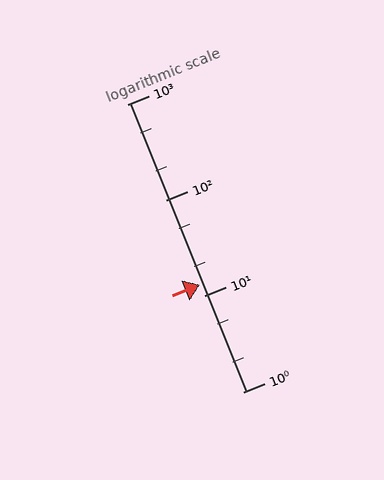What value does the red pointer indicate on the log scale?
The pointer indicates approximately 13.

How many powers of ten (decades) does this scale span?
The scale spans 3 decades, from 1 to 1000.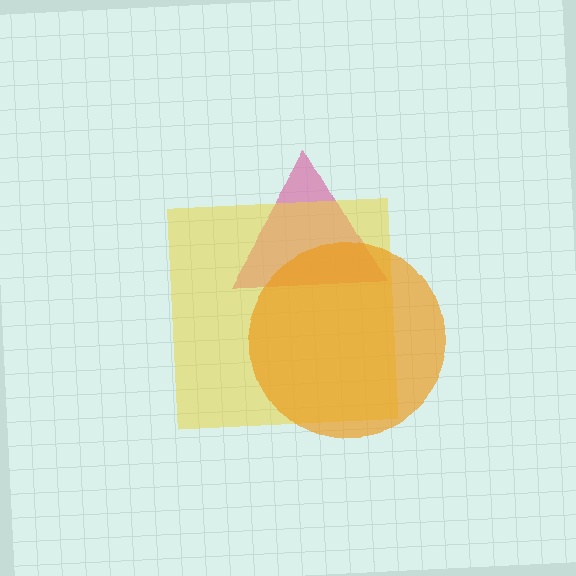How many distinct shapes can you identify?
There are 3 distinct shapes: a pink triangle, a yellow square, an orange circle.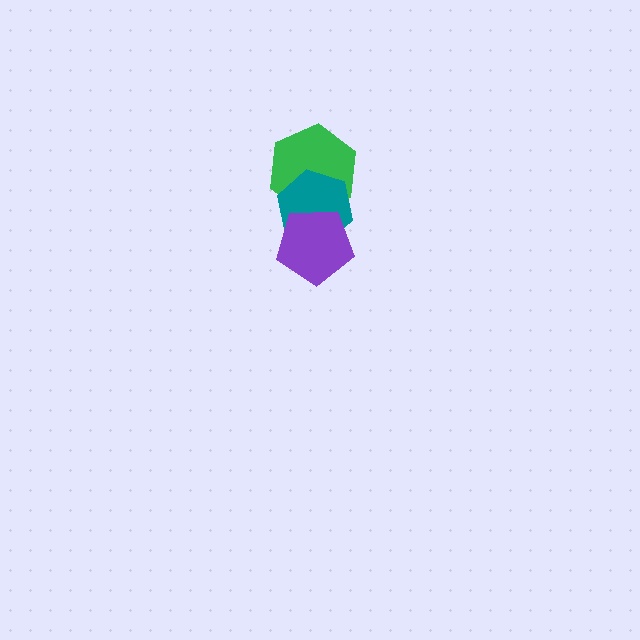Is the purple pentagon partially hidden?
No, no other shape covers it.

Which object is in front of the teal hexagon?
The purple pentagon is in front of the teal hexagon.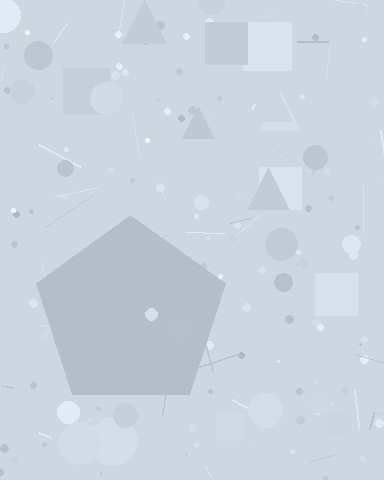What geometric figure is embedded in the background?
A pentagon is embedded in the background.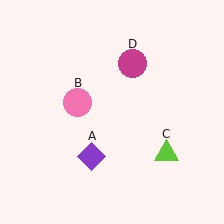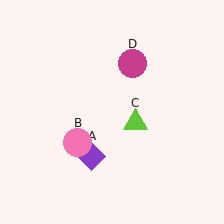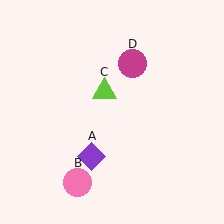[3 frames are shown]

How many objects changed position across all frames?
2 objects changed position: pink circle (object B), lime triangle (object C).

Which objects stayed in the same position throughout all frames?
Purple diamond (object A) and magenta circle (object D) remained stationary.